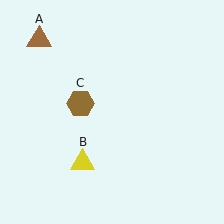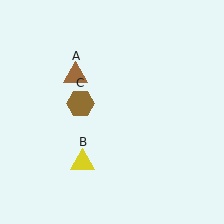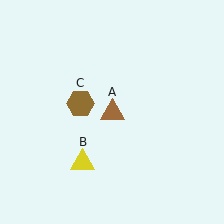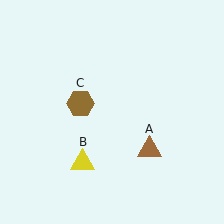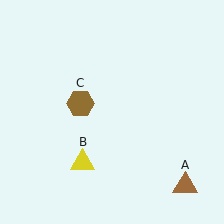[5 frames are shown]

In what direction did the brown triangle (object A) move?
The brown triangle (object A) moved down and to the right.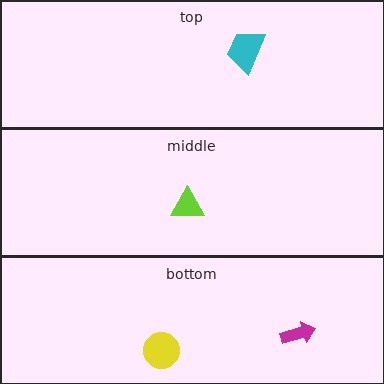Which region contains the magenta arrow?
The bottom region.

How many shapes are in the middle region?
1.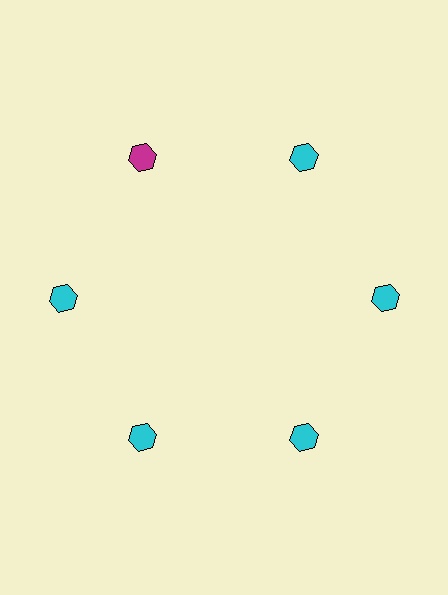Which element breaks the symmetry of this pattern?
The magenta hexagon at roughly the 11 o'clock position breaks the symmetry. All other shapes are cyan hexagons.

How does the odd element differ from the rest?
It has a different color: magenta instead of cyan.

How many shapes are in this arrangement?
There are 6 shapes arranged in a ring pattern.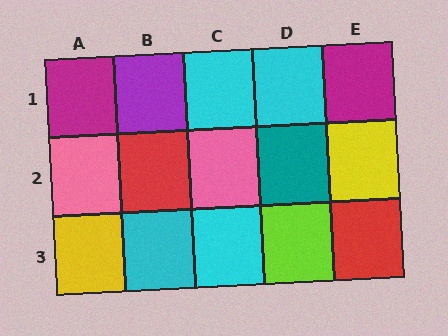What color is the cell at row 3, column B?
Cyan.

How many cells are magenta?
2 cells are magenta.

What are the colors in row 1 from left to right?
Magenta, purple, cyan, cyan, magenta.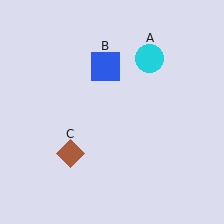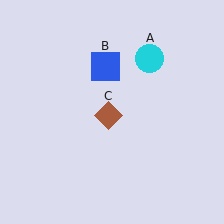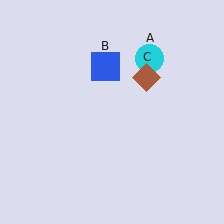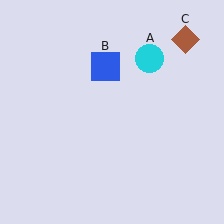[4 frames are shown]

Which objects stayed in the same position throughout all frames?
Cyan circle (object A) and blue square (object B) remained stationary.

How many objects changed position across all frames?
1 object changed position: brown diamond (object C).